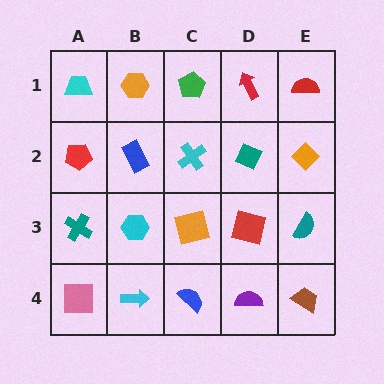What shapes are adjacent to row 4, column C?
An orange square (row 3, column C), a cyan arrow (row 4, column B), a purple semicircle (row 4, column D).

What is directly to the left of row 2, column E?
A teal diamond.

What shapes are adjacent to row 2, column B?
An orange hexagon (row 1, column B), a cyan hexagon (row 3, column B), a red pentagon (row 2, column A), a cyan cross (row 2, column C).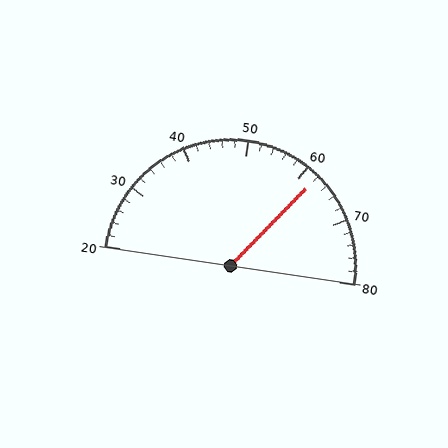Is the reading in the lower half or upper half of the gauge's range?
The reading is in the upper half of the range (20 to 80).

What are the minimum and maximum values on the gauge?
The gauge ranges from 20 to 80.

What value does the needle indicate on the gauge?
The needle indicates approximately 62.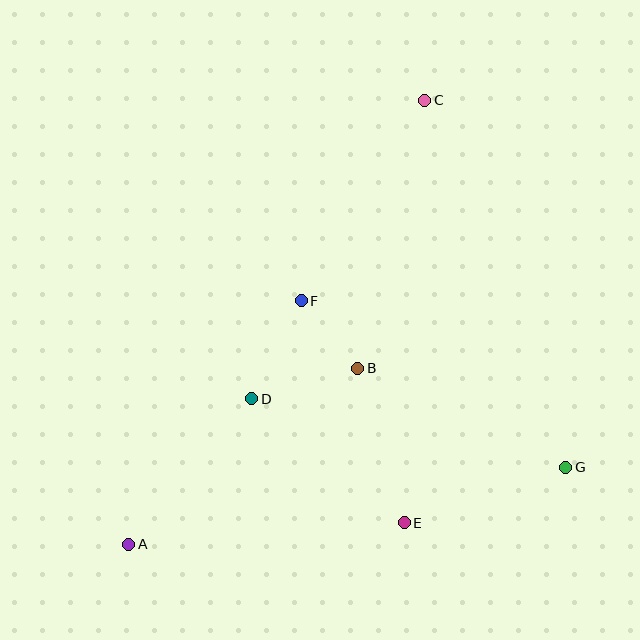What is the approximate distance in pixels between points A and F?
The distance between A and F is approximately 299 pixels.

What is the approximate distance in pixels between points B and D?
The distance between B and D is approximately 110 pixels.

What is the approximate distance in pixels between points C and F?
The distance between C and F is approximately 235 pixels.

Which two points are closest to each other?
Points B and F are closest to each other.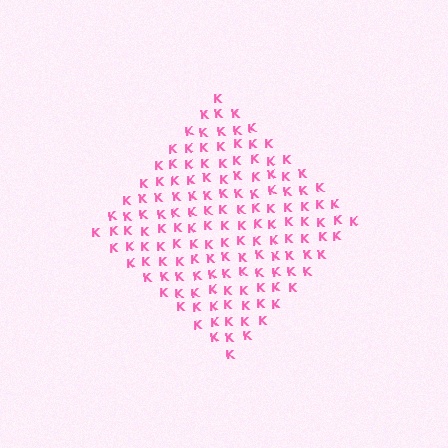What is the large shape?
The large shape is a diamond.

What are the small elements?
The small elements are letter K's.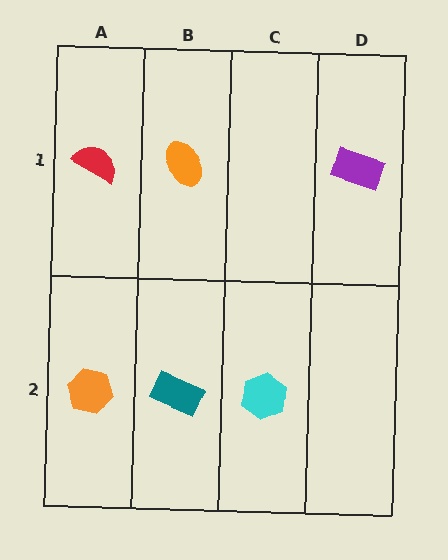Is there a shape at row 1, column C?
No, that cell is empty.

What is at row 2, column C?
A cyan hexagon.